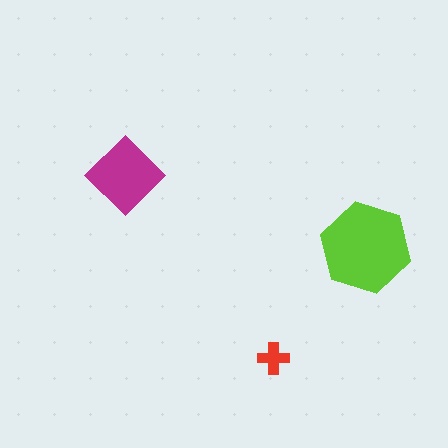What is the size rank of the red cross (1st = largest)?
3rd.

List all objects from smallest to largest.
The red cross, the magenta diamond, the lime hexagon.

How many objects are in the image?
There are 3 objects in the image.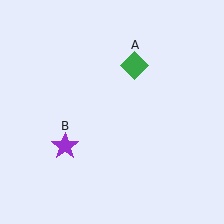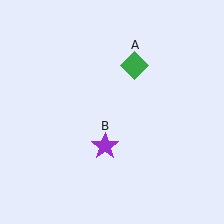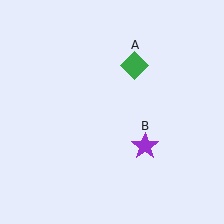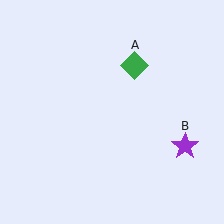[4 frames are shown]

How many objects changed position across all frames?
1 object changed position: purple star (object B).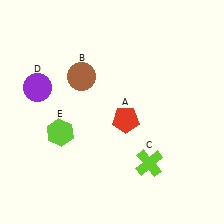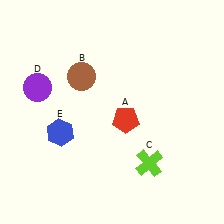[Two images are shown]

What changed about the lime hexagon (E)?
In Image 1, E is lime. In Image 2, it changed to blue.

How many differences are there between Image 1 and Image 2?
There is 1 difference between the two images.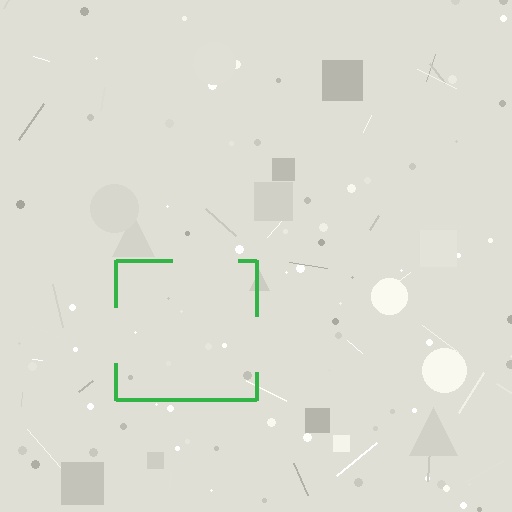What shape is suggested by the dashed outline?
The dashed outline suggests a square.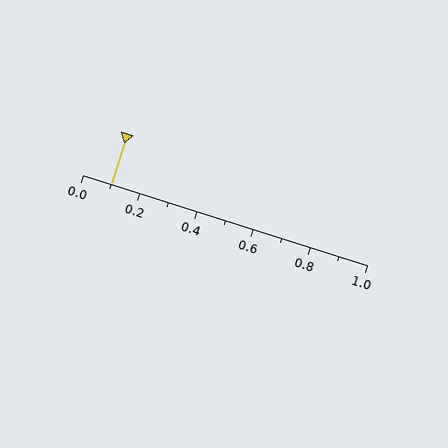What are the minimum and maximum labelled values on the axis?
The axis runs from 0.0 to 1.0.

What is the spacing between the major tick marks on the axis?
The major ticks are spaced 0.2 apart.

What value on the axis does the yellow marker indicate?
The marker indicates approximately 0.1.